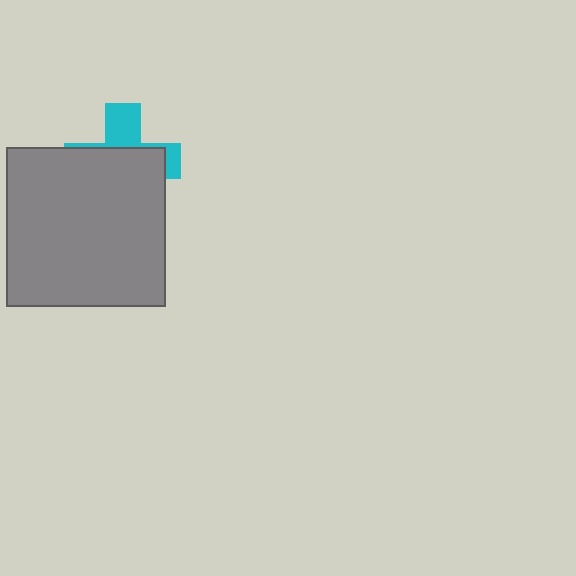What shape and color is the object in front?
The object in front is a gray square.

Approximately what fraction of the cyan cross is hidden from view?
Roughly 66% of the cyan cross is hidden behind the gray square.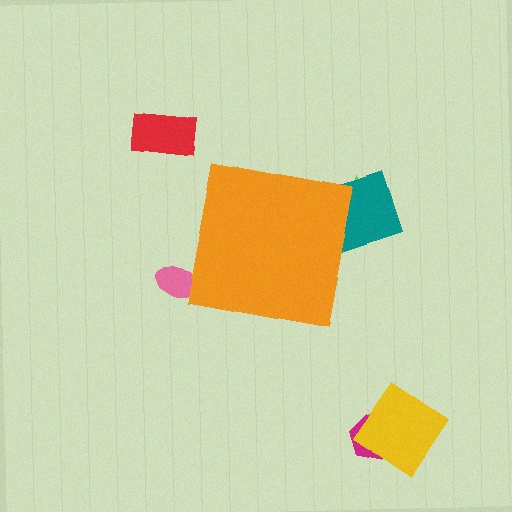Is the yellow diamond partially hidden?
No, the yellow diamond is fully visible.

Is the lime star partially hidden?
Yes, the lime star is partially hidden behind the orange square.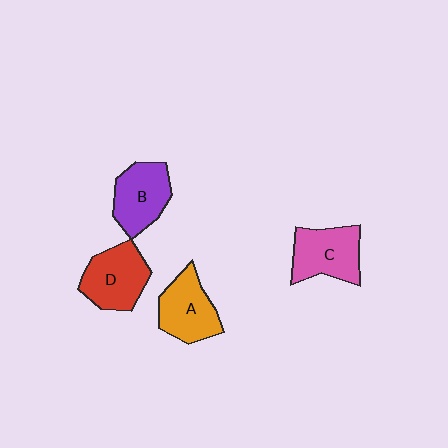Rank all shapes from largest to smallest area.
From largest to smallest: D (red), C (pink), B (purple), A (orange).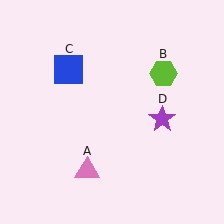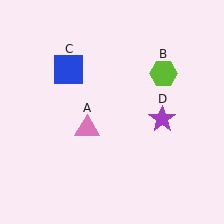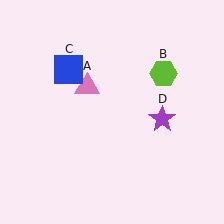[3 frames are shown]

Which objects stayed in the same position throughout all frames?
Lime hexagon (object B) and blue square (object C) and purple star (object D) remained stationary.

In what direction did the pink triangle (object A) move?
The pink triangle (object A) moved up.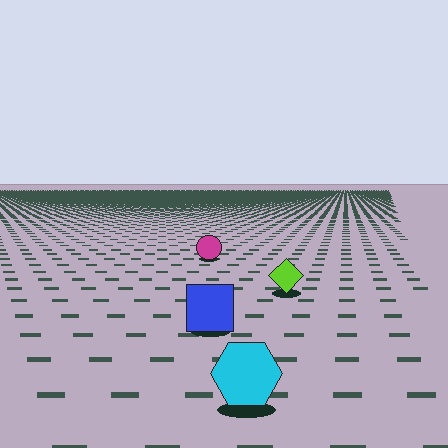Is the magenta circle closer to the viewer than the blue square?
No. The blue square is closer — you can tell from the texture gradient: the ground texture is coarser near it.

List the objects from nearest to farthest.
From nearest to farthest: the cyan hexagon, the blue square, the lime diamond, the magenta circle.